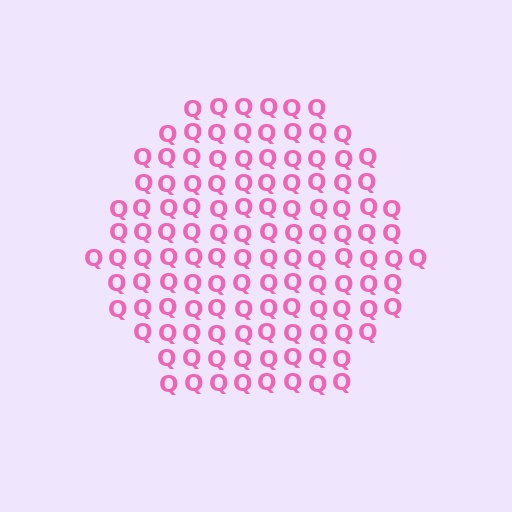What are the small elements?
The small elements are letter Q's.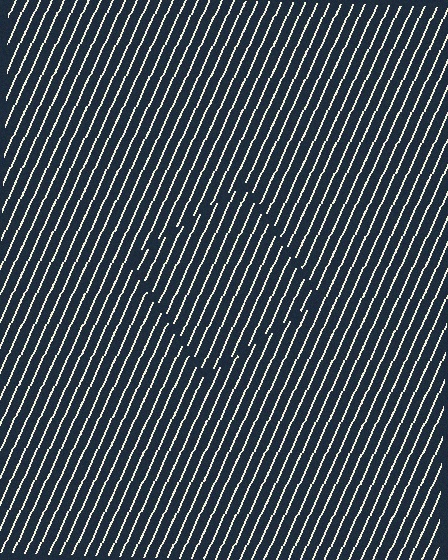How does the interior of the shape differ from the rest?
The interior of the shape contains the same grating, shifted by half a period — the contour is defined by the phase discontinuity where line-ends from the inner and outer gratings abut.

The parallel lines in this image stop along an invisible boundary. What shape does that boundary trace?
An illusory square. The interior of the shape contains the same grating, shifted by half a period — the contour is defined by the phase discontinuity where line-ends from the inner and outer gratings abut.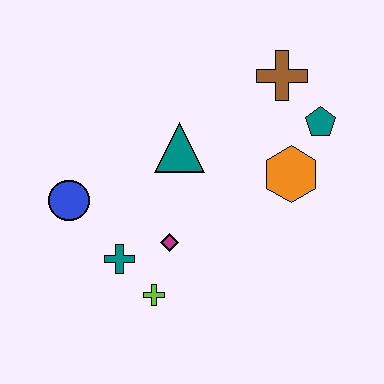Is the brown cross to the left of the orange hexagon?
Yes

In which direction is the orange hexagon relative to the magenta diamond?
The orange hexagon is to the right of the magenta diamond.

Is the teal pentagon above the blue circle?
Yes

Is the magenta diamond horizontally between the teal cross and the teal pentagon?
Yes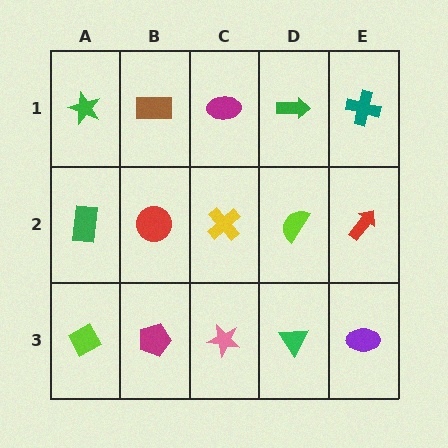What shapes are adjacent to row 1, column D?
A lime semicircle (row 2, column D), a magenta ellipse (row 1, column C), a teal cross (row 1, column E).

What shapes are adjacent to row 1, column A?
A green rectangle (row 2, column A), a brown rectangle (row 1, column B).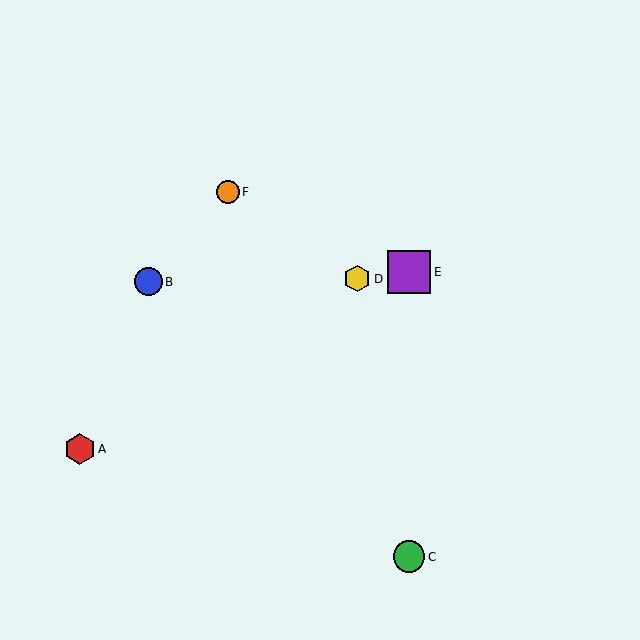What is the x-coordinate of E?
Object E is at x≈409.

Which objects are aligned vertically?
Objects C, E are aligned vertically.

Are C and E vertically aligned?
Yes, both are at x≈409.